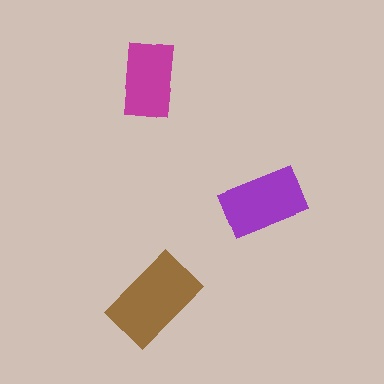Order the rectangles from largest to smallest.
the brown one, the purple one, the magenta one.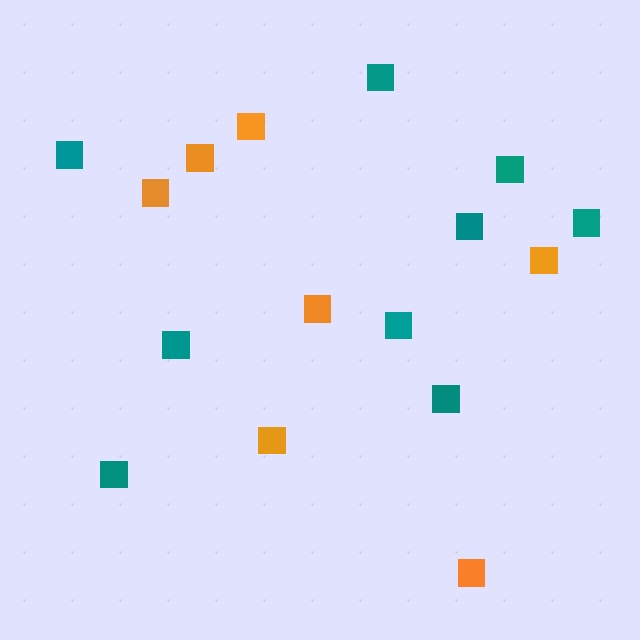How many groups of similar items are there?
There are 2 groups: one group of teal squares (9) and one group of orange squares (7).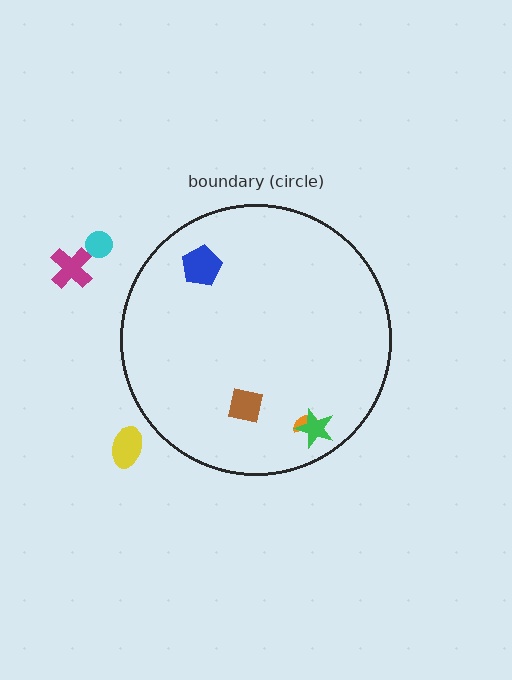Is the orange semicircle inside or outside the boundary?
Inside.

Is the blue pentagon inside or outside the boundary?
Inside.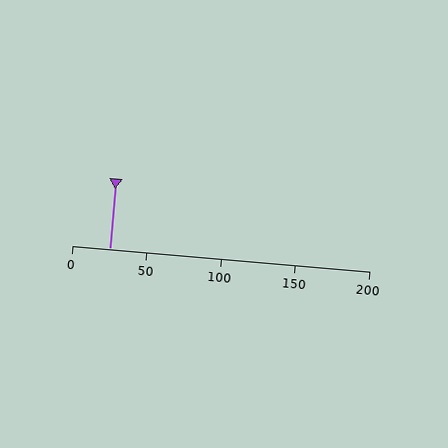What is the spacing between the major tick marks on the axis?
The major ticks are spaced 50 apart.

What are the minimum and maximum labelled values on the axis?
The axis runs from 0 to 200.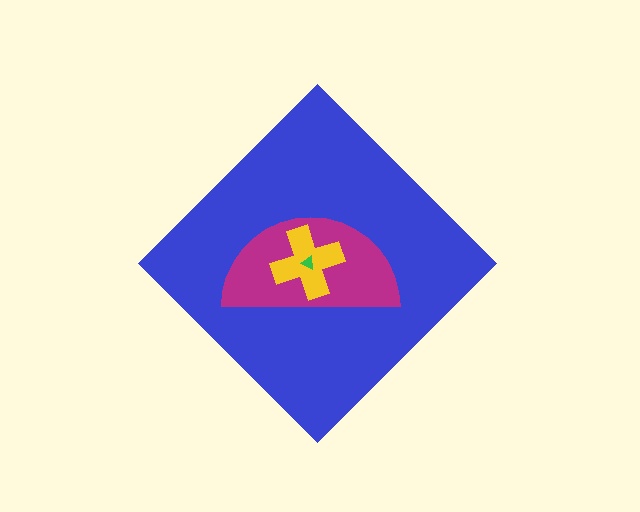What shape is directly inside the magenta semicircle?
The yellow cross.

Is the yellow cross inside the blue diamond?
Yes.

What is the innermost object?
The green triangle.